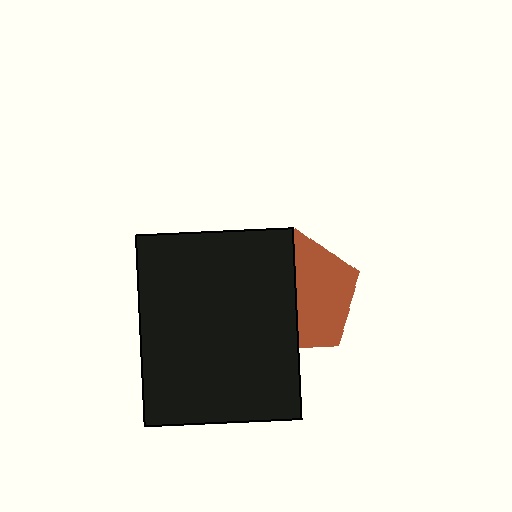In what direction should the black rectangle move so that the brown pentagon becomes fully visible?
The black rectangle should move left. That is the shortest direction to clear the overlap and leave the brown pentagon fully visible.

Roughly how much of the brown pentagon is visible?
About half of it is visible (roughly 51%).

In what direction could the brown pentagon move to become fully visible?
The brown pentagon could move right. That would shift it out from behind the black rectangle entirely.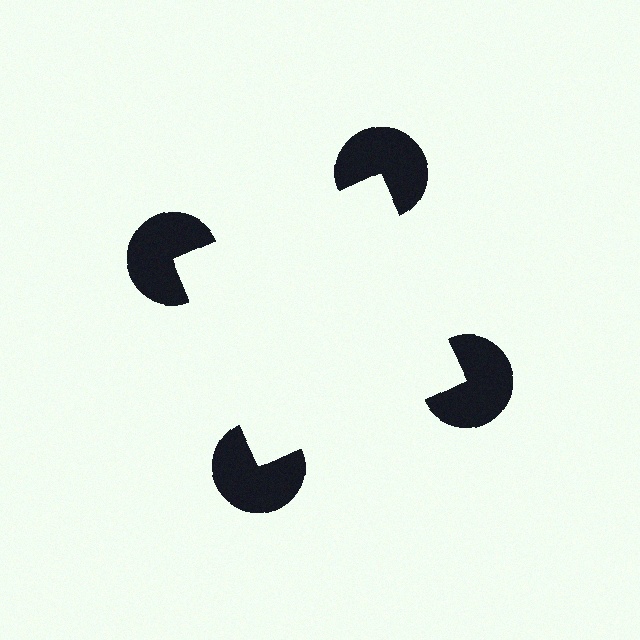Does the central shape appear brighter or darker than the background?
It typically appears slightly brighter than the background, even though no actual brightness change is drawn.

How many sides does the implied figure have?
4 sides.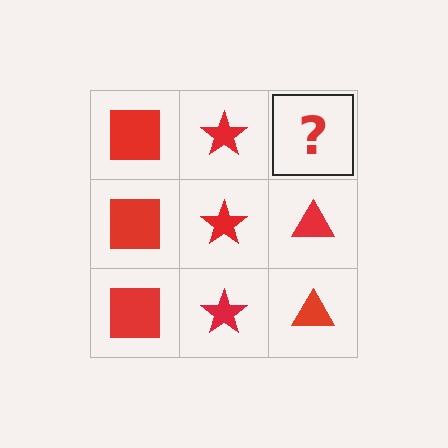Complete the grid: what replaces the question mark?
The question mark should be replaced with a red triangle.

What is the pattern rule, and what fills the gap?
The rule is that each column has a consistent shape. The gap should be filled with a red triangle.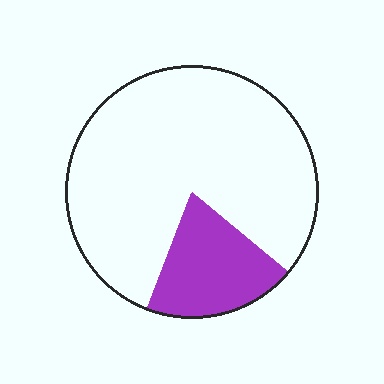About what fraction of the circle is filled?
About one fifth (1/5).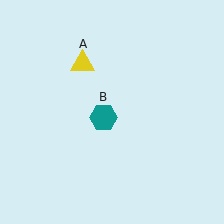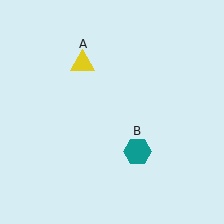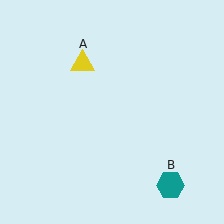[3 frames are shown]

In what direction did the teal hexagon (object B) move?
The teal hexagon (object B) moved down and to the right.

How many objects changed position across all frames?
1 object changed position: teal hexagon (object B).